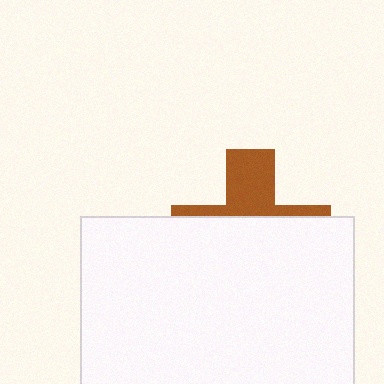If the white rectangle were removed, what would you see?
You would see the complete brown cross.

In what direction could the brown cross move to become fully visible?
The brown cross could move up. That would shift it out from behind the white rectangle entirely.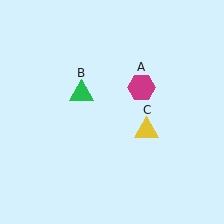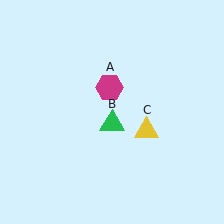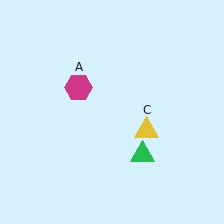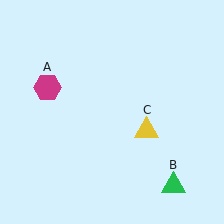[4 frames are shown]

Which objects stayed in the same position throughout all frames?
Yellow triangle (object C) remained stationary.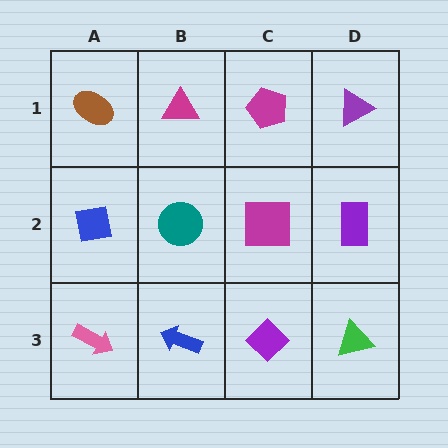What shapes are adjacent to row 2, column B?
A magenta triangle (row 1, column B), a blue arrow (row 3, column B), a blue square (row 2, column A), a magenta square (row 2, column C).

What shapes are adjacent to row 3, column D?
A purple rectangle (row 2, column D), a purple diamond (row 3, column C).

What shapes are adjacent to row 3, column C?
A magenta square (row 2, column C), a blue arrow (row 3, column B), a green triangle (row 3, column D).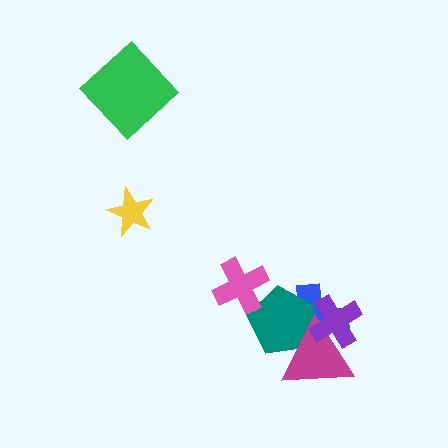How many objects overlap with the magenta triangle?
3 objects overlap with the magenta triangle.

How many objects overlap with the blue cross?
3 objects overlap with the blue cross.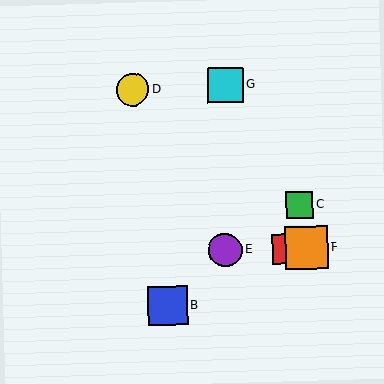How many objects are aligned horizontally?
3 objects (A, E, F) are aligned horizontally.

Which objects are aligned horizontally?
Objects A, E, F are aligned horizontally.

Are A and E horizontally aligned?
Yes, both are at y≈249.